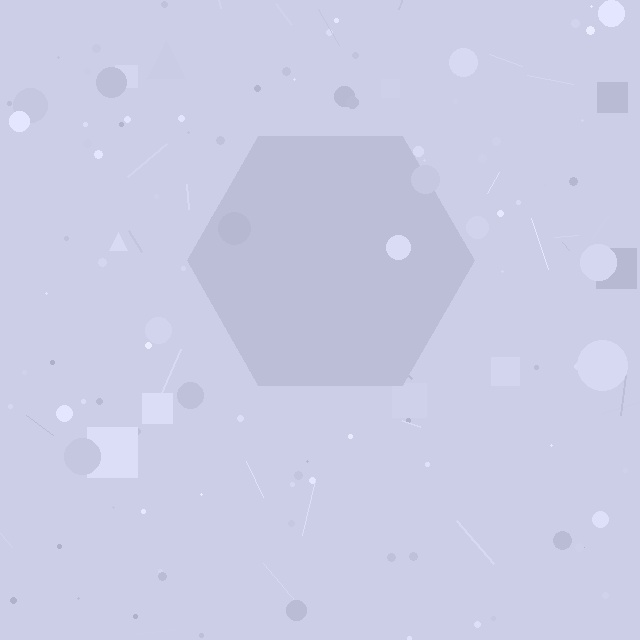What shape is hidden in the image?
A hexagon is hidden in the image.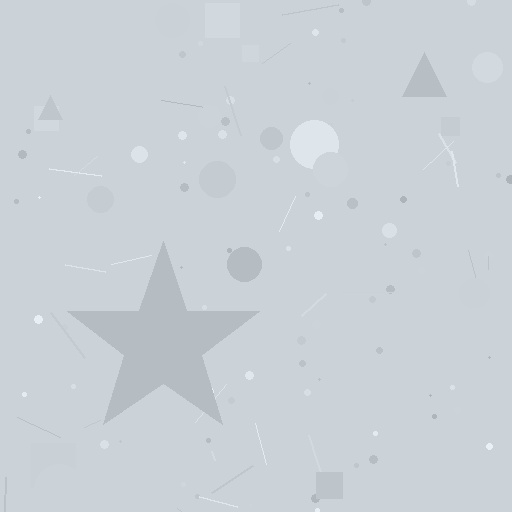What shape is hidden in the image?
A star is hidden in the image.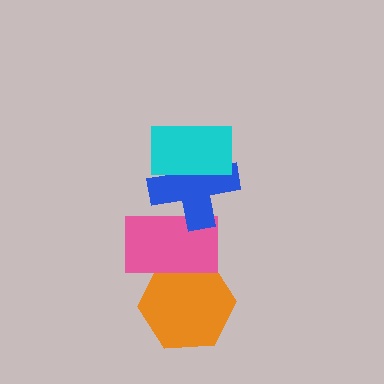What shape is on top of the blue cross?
The cyan rectangle is on top of the blue cross.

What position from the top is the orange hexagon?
The orange hexagon is 4th from the top.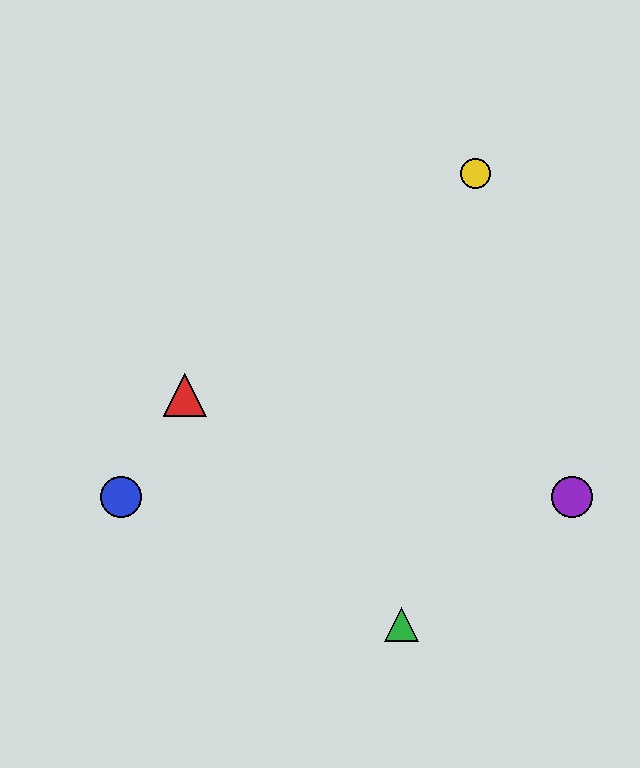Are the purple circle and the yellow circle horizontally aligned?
No, the purple circle is at y≈497 and the yellow circle is at y≈173.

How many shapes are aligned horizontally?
2 shapes (the blue circle, the purple circle) are aligned horizontally.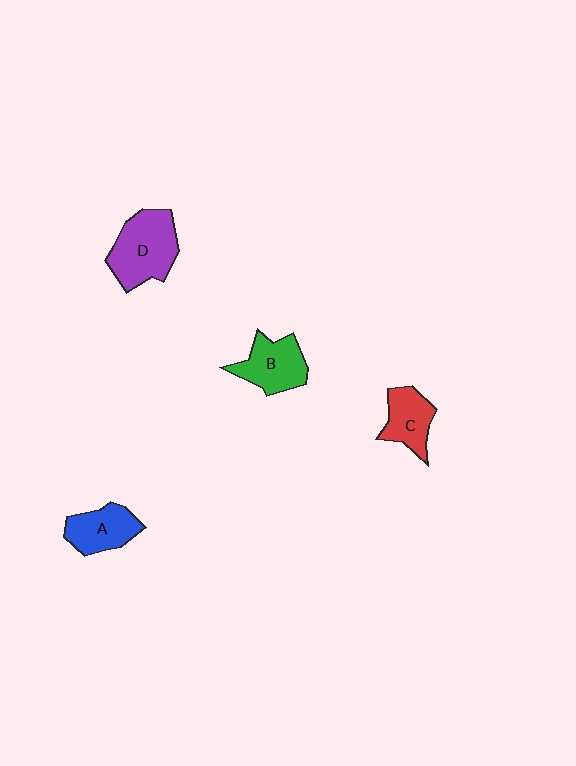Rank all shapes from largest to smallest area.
From largest to smallest: D (purple), B (green), A (blue), C (red).